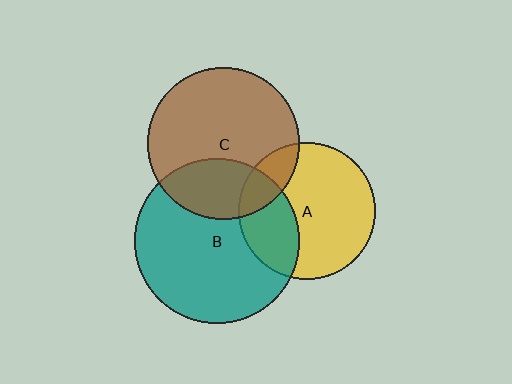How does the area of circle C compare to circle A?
Approximately 1.2 times.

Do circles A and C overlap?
Yes.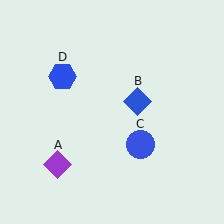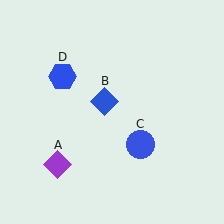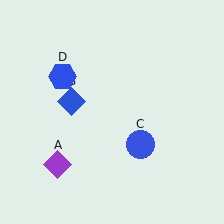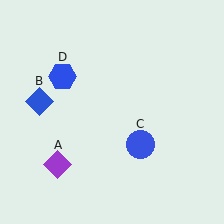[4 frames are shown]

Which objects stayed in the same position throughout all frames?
Purple diamond (object A) and blue circle (object C) and blue hexagon (object D) remained stationary.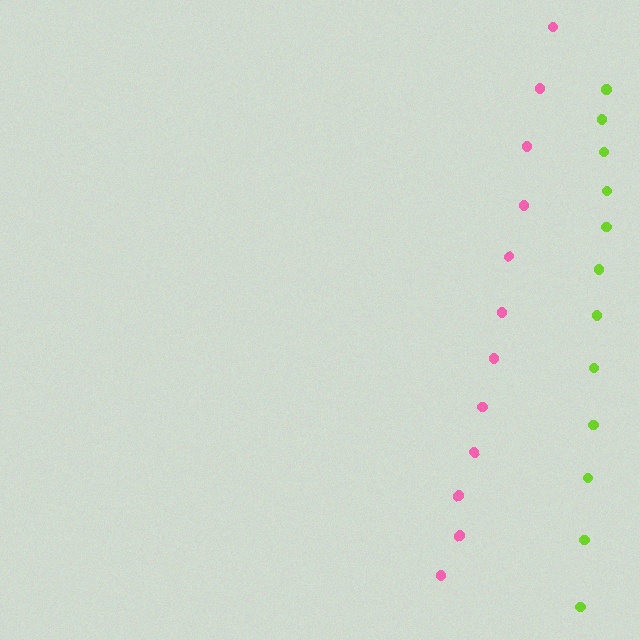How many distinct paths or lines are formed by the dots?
There are 2 distinct paths.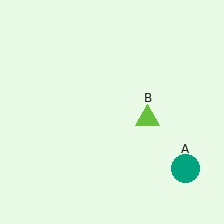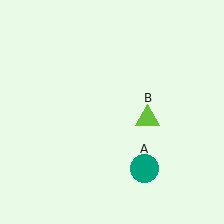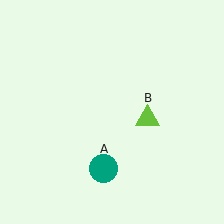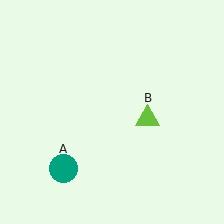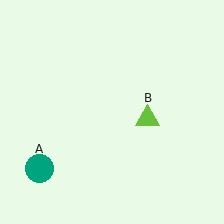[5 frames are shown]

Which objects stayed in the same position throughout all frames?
Lime triangle (object B) remained stationary.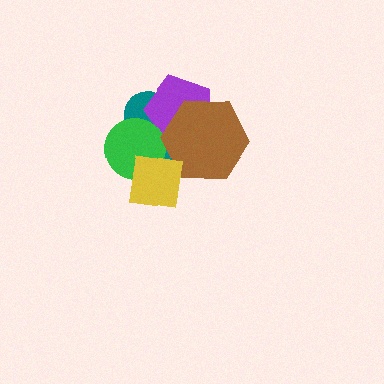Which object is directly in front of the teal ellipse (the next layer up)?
The purple pentagon is directly in front of the teal ellipse.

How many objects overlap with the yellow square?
3 objects overlap with the yellow square.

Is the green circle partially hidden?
Yes, it is partially covered by another shape.